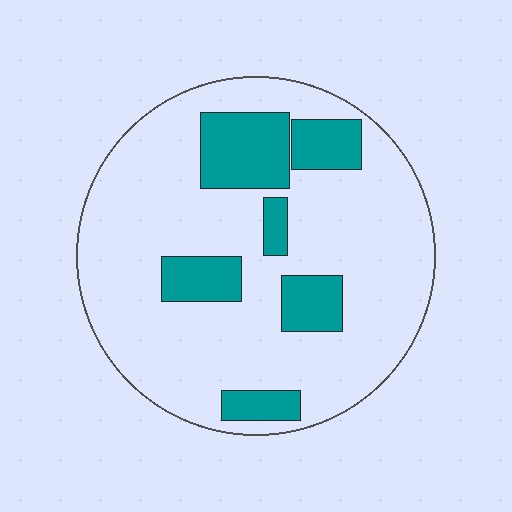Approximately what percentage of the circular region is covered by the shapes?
Approximately 20%.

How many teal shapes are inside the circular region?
6.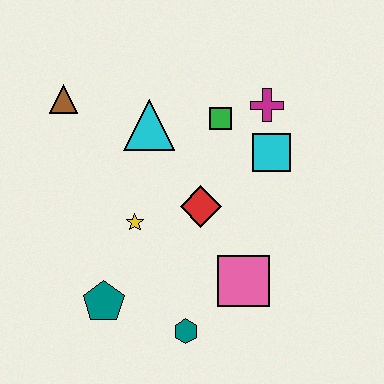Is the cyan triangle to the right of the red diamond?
No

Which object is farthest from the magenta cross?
The teal pentagon is farthest from the magenta cross.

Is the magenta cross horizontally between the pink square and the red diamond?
No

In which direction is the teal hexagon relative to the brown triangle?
The teal hexagon is below the brown triangle.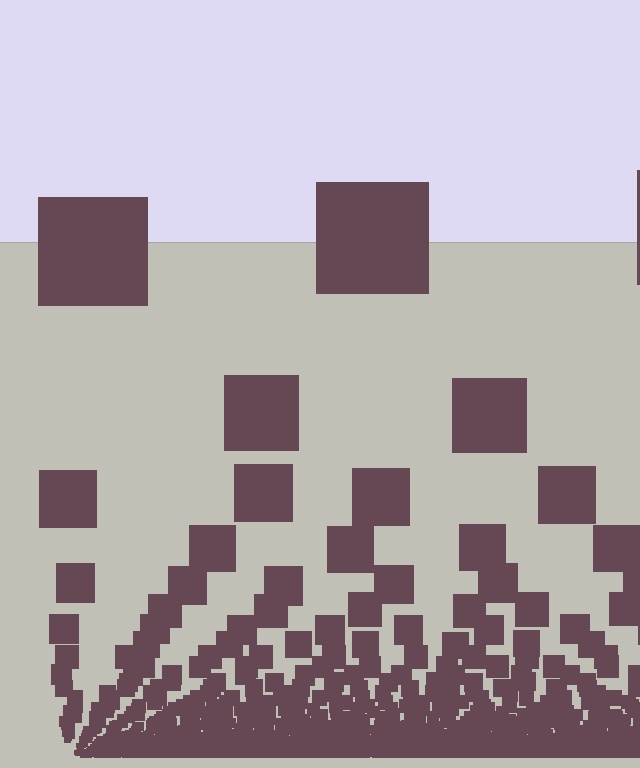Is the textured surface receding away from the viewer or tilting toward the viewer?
The surface appears to tilt toward the viewer. Texture elements get larger and sparser toward the top.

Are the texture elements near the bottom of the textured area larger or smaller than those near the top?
Smaller. The gradient is inverted — elements near the bottom are smaller and denser.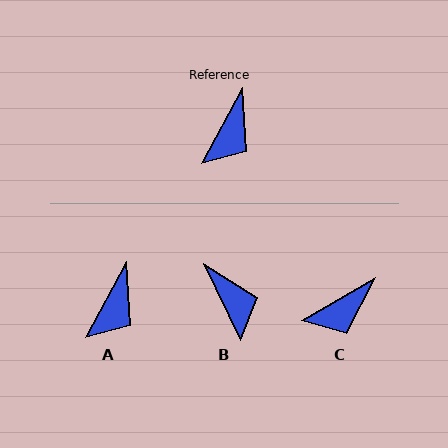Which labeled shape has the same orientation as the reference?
A.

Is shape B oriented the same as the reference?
No, it is off by about 54 degrees.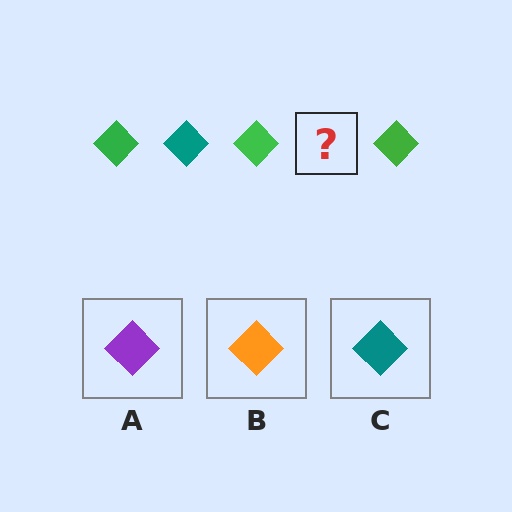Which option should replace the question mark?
Option C.